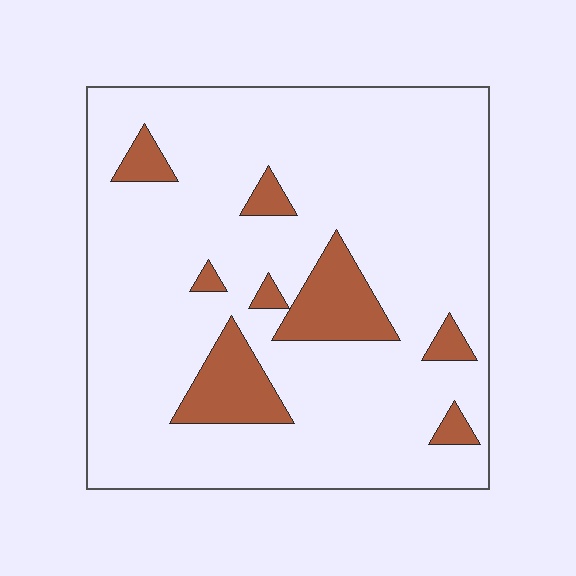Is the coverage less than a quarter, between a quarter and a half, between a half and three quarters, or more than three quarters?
Less than a quarter.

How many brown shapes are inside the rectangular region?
8.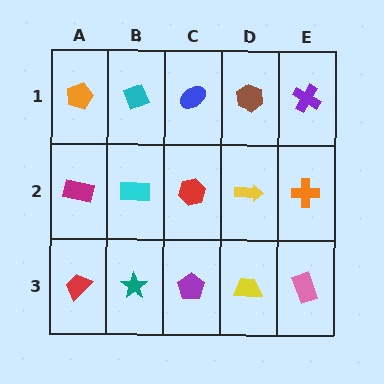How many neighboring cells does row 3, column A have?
2.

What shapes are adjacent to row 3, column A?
A magenta rectangle (row 2, column A), a teal star (row 3, column B).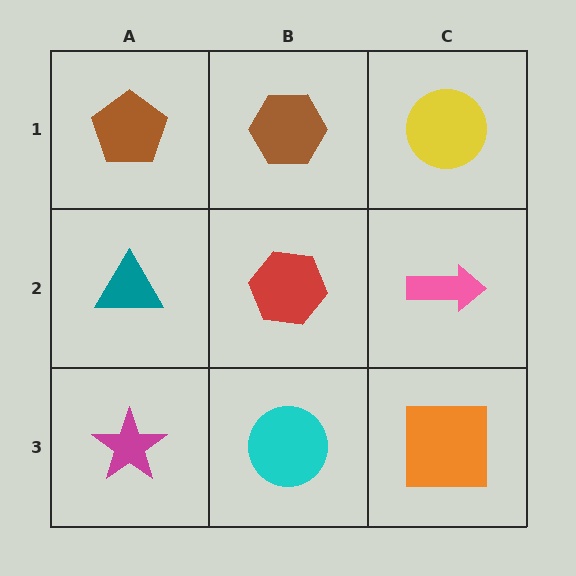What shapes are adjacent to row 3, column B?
A red hexagon (row 2, column B), a magenta star (row 3, column A), an orange square (row 3, column C).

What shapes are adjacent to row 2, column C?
A yellow circle (row 1, column C), an orange square (row 3, column C), a red hexagon (row 2, column B).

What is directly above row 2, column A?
A brown pentagon.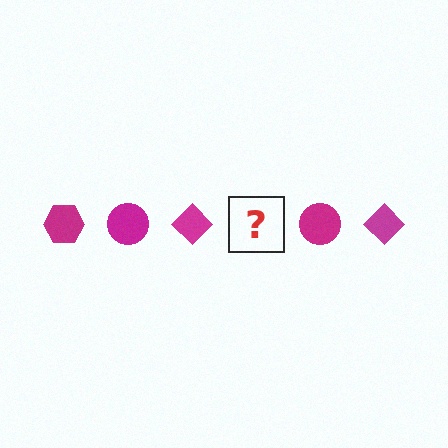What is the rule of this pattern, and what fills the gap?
The rule is that the pattern cycles through hexagon, circle, diamond shapes in magenta. The gap should be filled with a magenta hexagon.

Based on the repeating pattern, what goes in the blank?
The blank should be a magenta hexagon.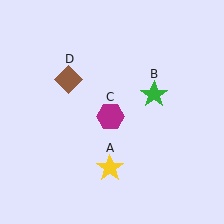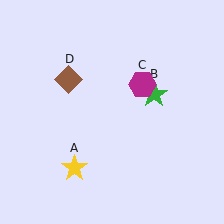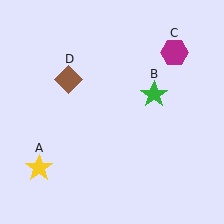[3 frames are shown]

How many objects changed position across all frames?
2 objects changed position: yellow star (object A), magenta hexagon (object C).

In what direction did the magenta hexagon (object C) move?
The magenta hexagon (object C) moved up and to the right.